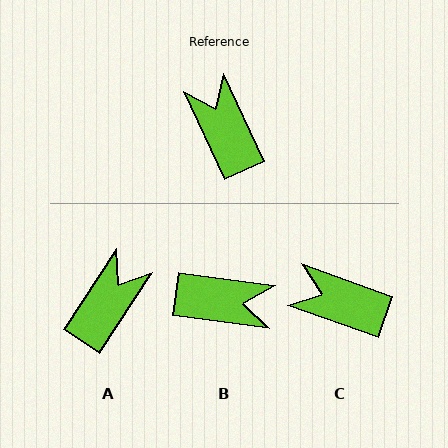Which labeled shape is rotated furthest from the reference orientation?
B, about 123 degrees away.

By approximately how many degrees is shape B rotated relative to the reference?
Approximately 123 degrees clockwise.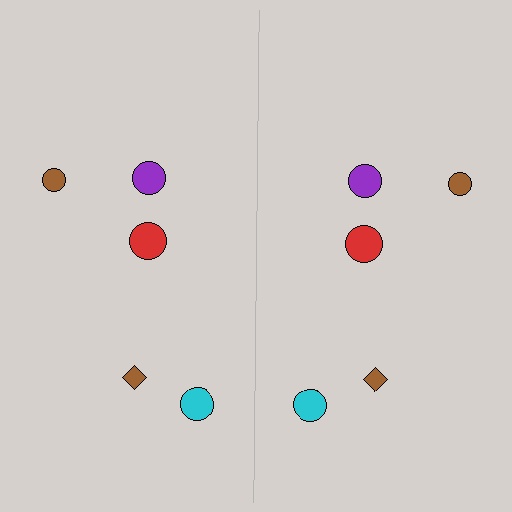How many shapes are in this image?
There are 10 shapes in this image.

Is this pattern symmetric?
Yes, this pattern has bilateral (reflection) symmetry.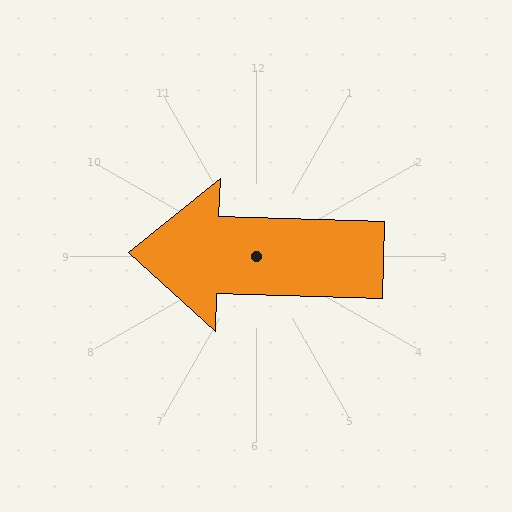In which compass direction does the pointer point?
West.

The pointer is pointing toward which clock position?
Roughly 9 o'clock.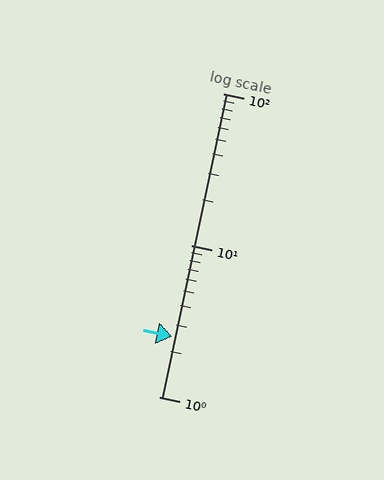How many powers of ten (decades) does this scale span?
The scale spans 2 decades, from 1 to 100.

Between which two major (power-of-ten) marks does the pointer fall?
The pointer is between 1 and 10.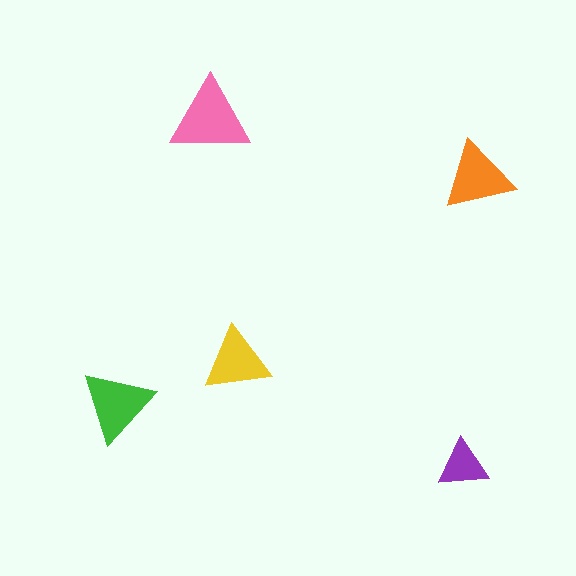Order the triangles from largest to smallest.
the pink one, the green one, the orange one, the yellow one, the purple one.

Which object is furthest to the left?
The green triangle is leftmost.